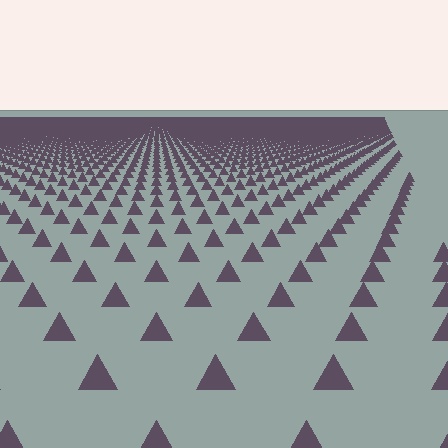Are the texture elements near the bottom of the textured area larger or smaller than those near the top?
Larger. Near the bottom, elements are closer to the viewer and appear at a bigger on-screen size.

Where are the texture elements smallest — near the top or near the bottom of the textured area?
Near the top.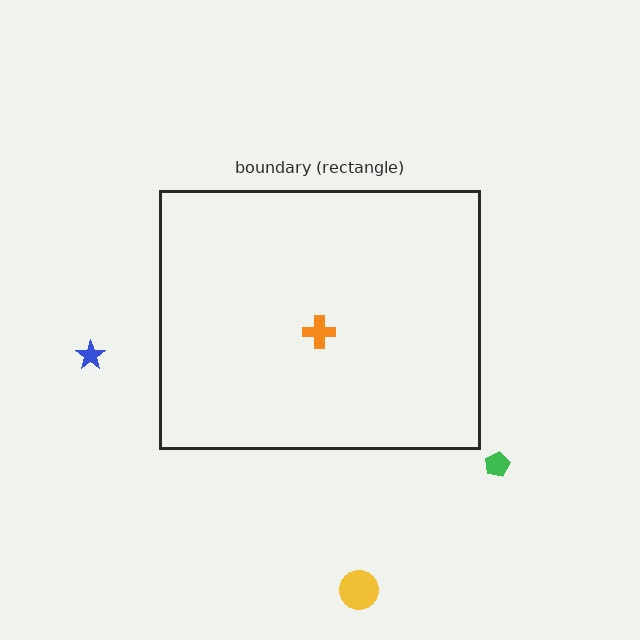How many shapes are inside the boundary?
1 inside, 3 outside.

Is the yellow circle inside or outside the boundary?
Outside.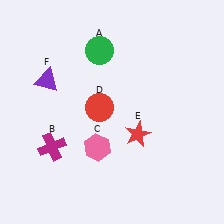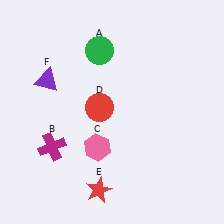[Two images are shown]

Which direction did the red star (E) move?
The red star (E) moved down.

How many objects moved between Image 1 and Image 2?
1 object moved between the two images.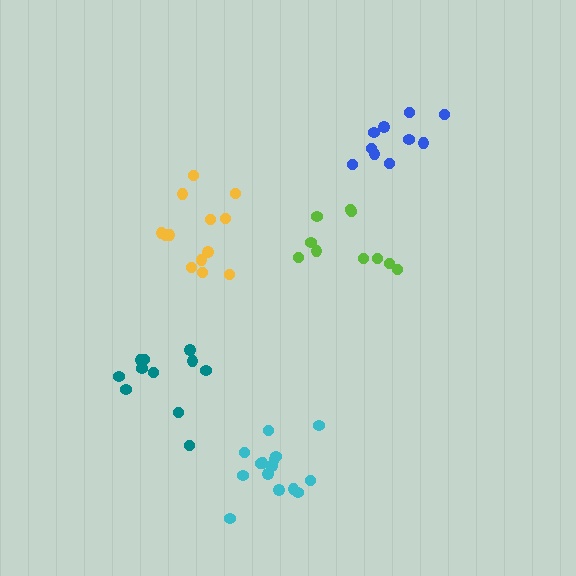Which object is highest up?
The blue cluster is topmost.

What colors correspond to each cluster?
The clusters are colored: lime, teal, cyan, yellow, blue.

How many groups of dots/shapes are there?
There are 5 groups.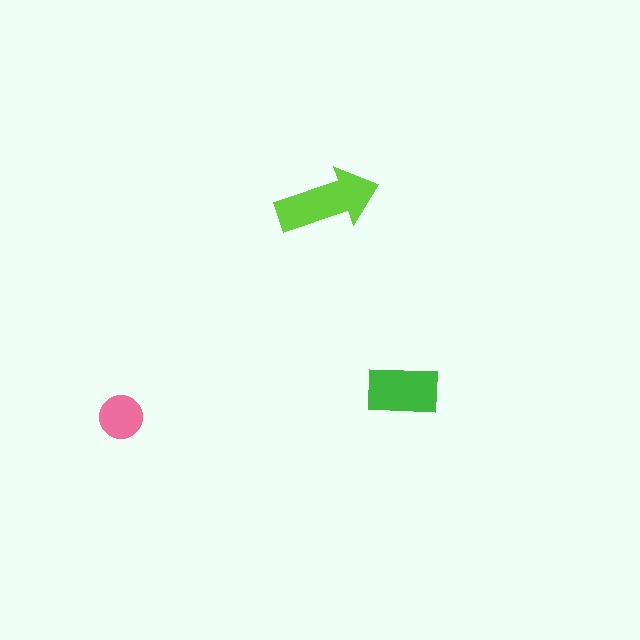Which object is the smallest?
The pink circle.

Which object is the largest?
The lime arrow.